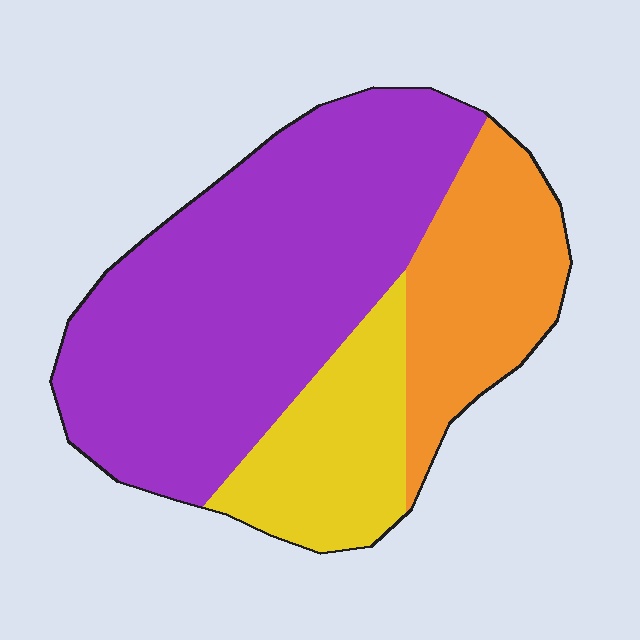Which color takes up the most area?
Purple, at roughly 60%.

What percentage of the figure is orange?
Orange covers 22% of the figure.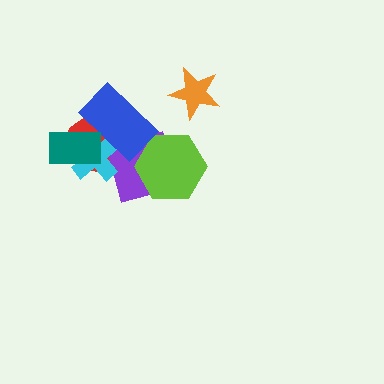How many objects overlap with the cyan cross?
4 objects overlap with the cyan cross.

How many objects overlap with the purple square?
4 objects overlap with the purple square.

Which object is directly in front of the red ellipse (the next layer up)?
The purple square is directly in front of the red ellipse.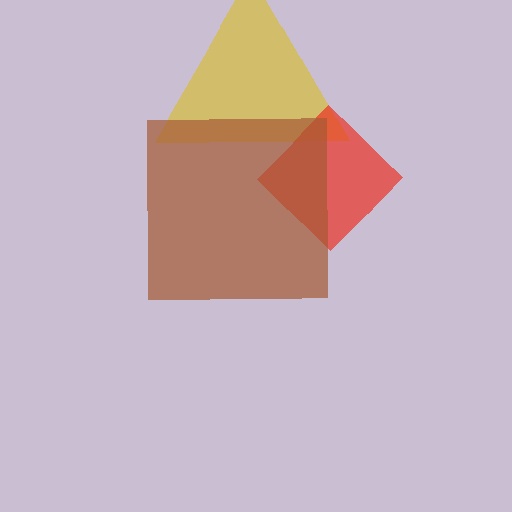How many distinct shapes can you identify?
There are 3 distinct shapes: a yellow triangle, a red diamond, a brown square.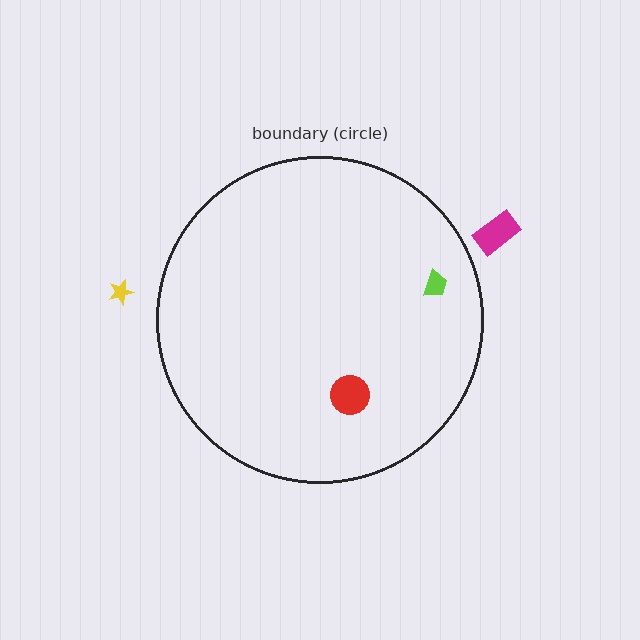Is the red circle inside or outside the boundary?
Inside.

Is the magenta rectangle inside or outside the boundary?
Outside.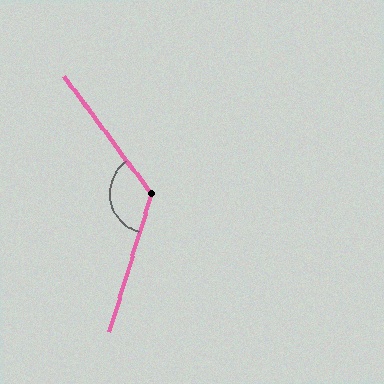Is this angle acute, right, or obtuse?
It is obtuse.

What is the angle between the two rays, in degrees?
Approximately 127 degrees.